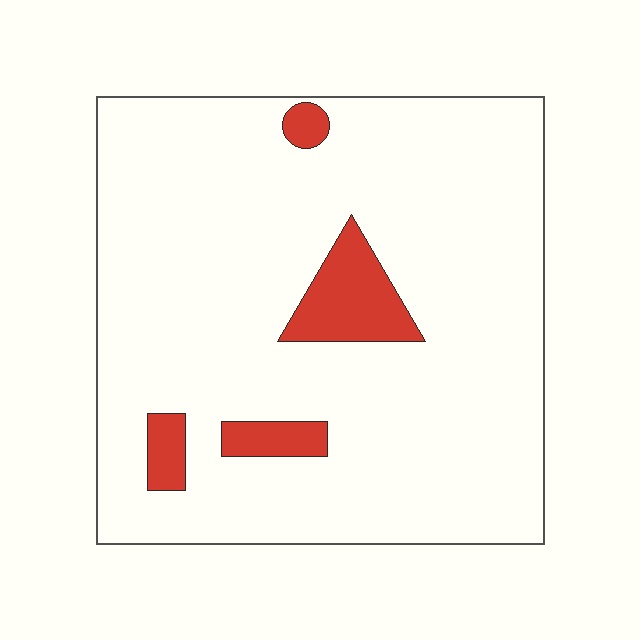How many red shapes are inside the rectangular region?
4.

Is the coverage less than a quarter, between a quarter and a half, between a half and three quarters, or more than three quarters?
Less than a quarter.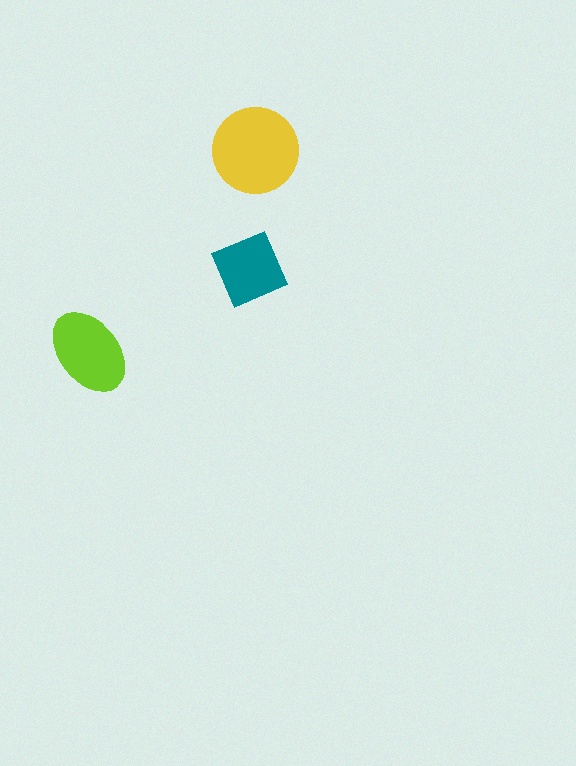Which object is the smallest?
The teal square.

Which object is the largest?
The yellow circle.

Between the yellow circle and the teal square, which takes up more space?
The yellow circle.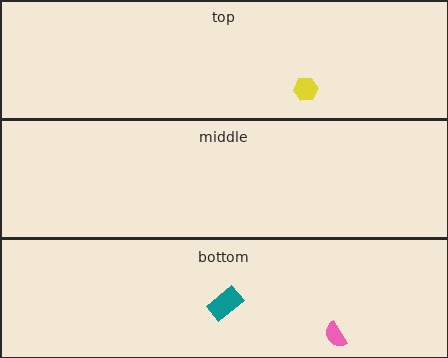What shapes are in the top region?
The yellow hexagon.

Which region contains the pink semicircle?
The bottom region.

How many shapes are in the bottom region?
2.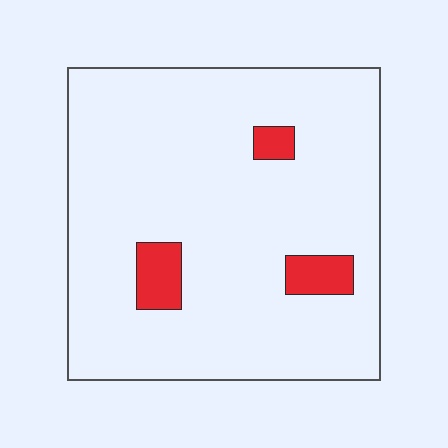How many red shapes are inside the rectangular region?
3.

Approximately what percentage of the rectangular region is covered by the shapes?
Approximately 5%.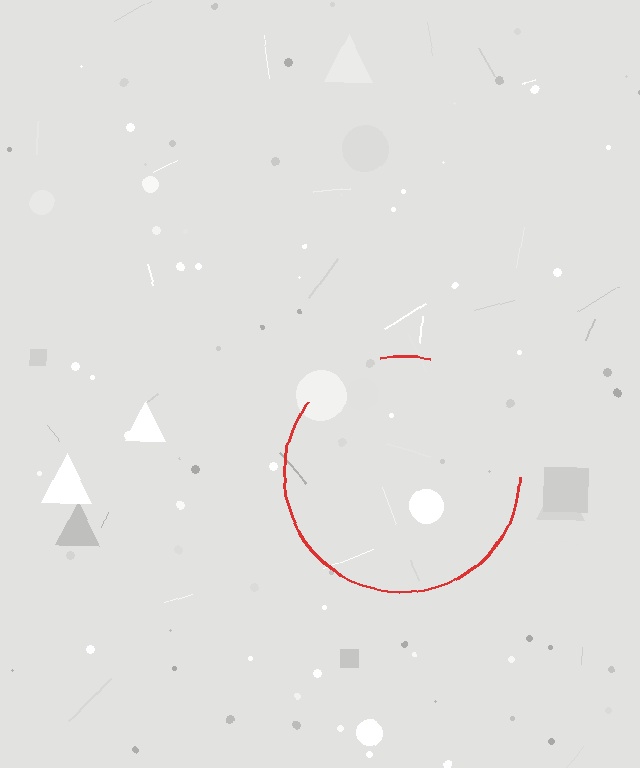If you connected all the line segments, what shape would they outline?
They would outline a circle.